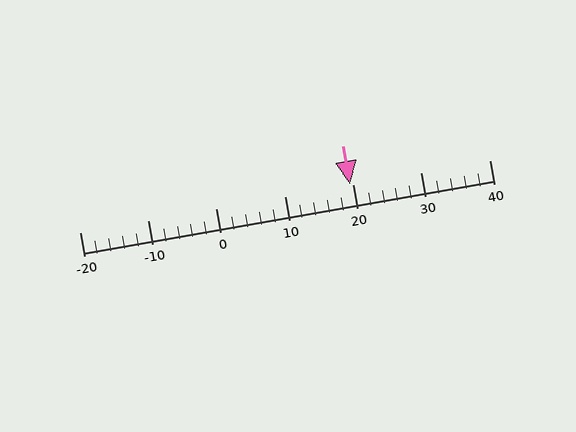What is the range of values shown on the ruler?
The ruler shows values from -20 to 40.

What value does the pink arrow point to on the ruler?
The pink arrow points to approximately 20.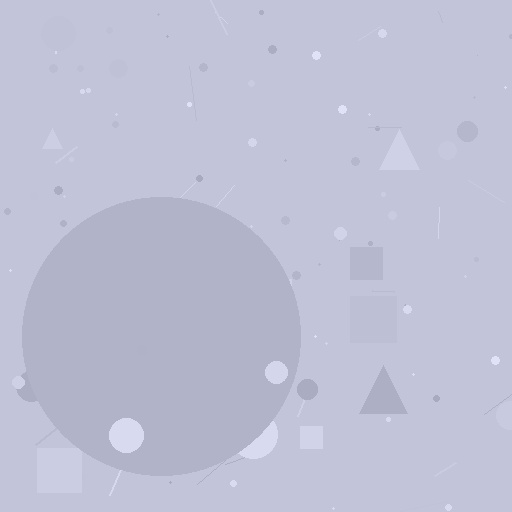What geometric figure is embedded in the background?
A circle is embedded in the background.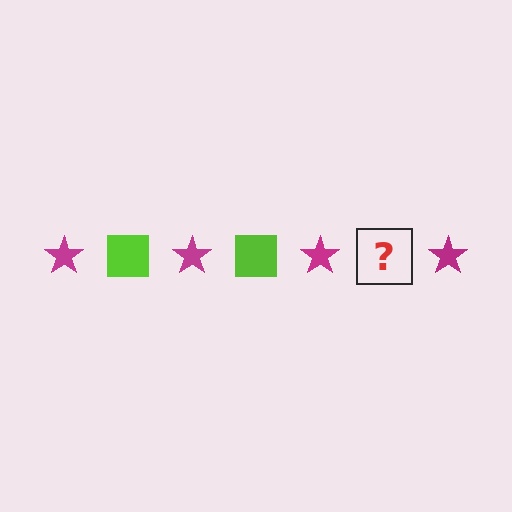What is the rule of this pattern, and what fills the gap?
The rule is that the pattern alternates between magenta star and lime square. The gap should be filled with a lime square.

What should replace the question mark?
The question mark should be replaced with a lime square.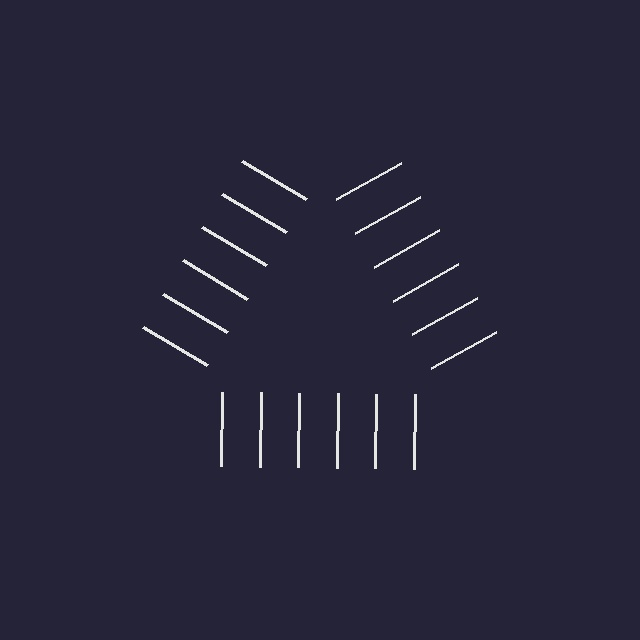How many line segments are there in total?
18 — 6 along each of the 3 edges.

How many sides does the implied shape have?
3 sides — the line-ends trace a triangle.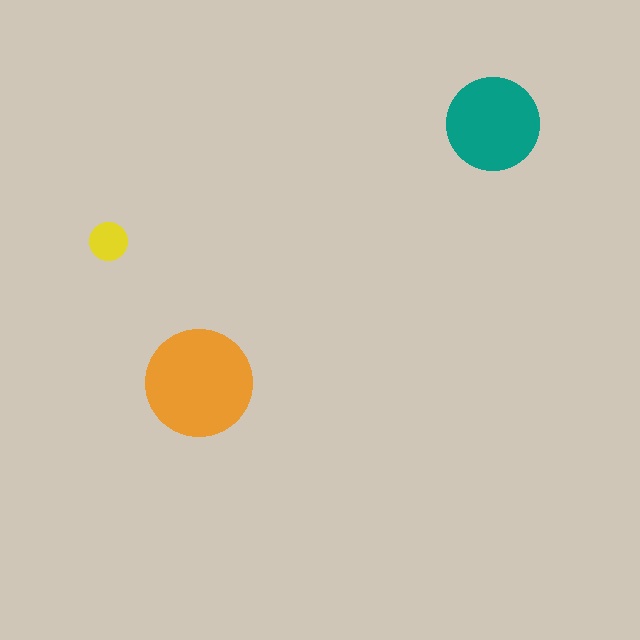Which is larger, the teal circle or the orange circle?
The orange one.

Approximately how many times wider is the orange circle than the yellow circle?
About 3 times wider.